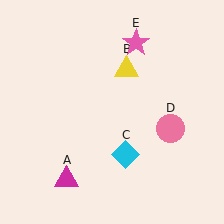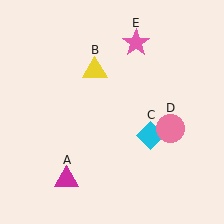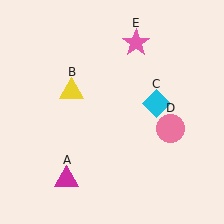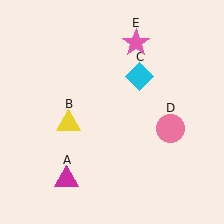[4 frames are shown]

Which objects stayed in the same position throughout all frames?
Magenta triangle (object A) and pink circle (object D) and pink star (object E) remained stationary.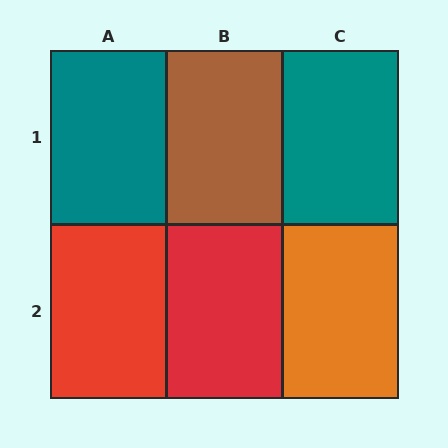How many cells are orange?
1 cell is orange.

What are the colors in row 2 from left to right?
Red, red, orange.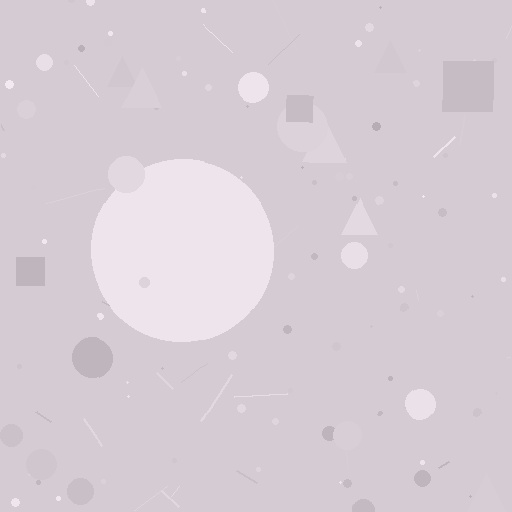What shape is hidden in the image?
A circle is hidden in the image.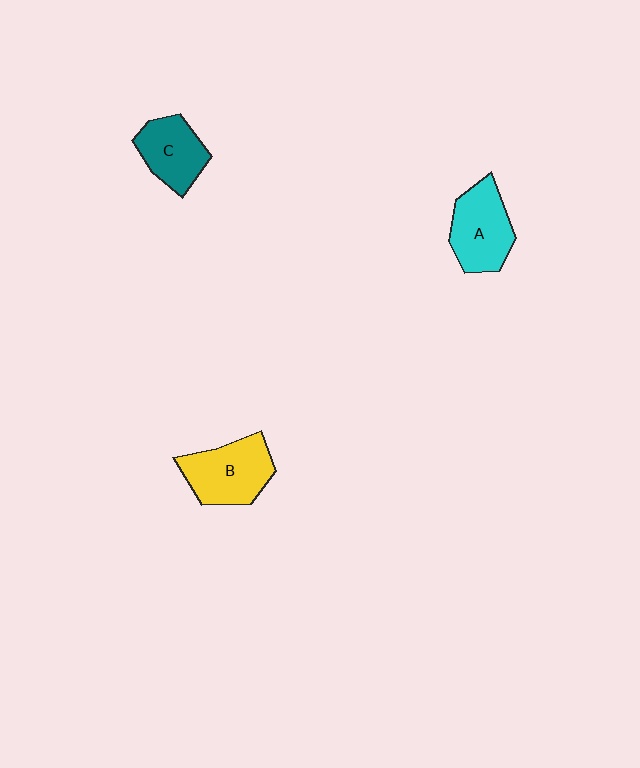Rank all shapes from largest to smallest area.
From largest to smallest: B (yellow), A (cyan), C (teal).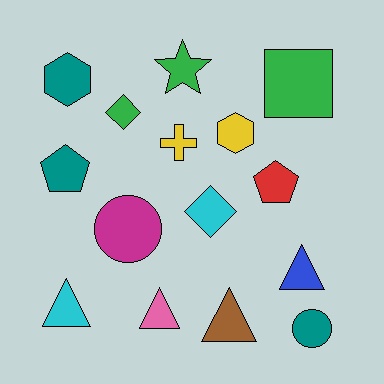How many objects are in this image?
There are 15 objects.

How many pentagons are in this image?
There are 2 pentagons.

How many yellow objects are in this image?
There are 2 yellow objects.